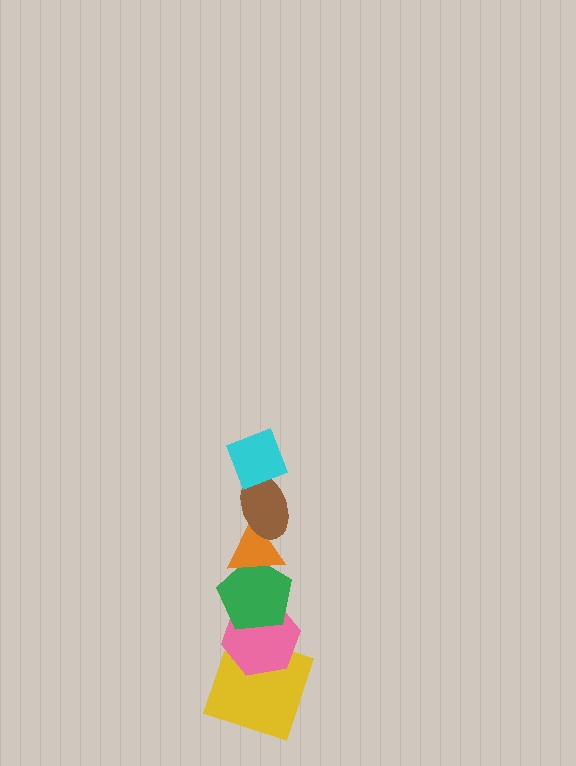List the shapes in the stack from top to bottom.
From top to bottom: the cyan diamond, the brown ellipse, the orange triangle, the green pentagon, the pink hexagon, the yellow square.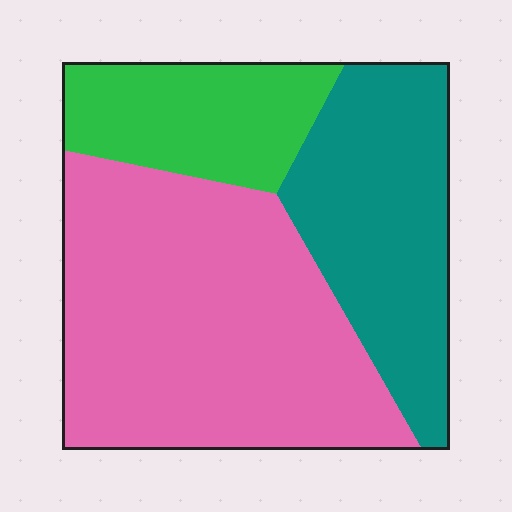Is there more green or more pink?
Pink.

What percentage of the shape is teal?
Teal covers about 30% of the shape.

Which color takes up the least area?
Green, at roughly 20%.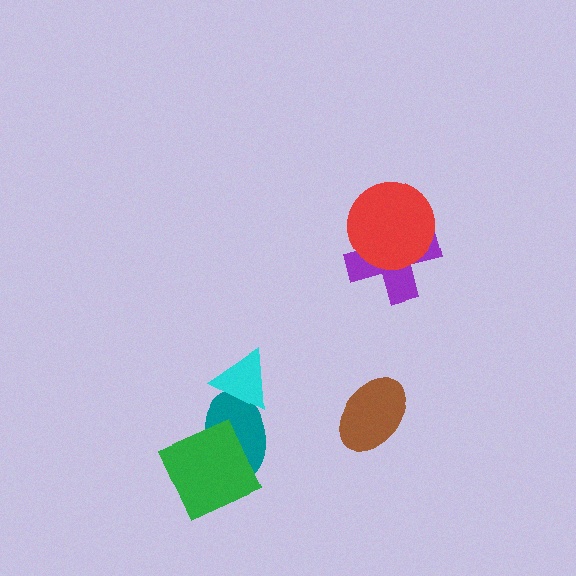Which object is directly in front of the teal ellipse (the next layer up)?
The green square is directly in front of the teal ellipse.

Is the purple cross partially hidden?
Yes, it is partially covered by another shape.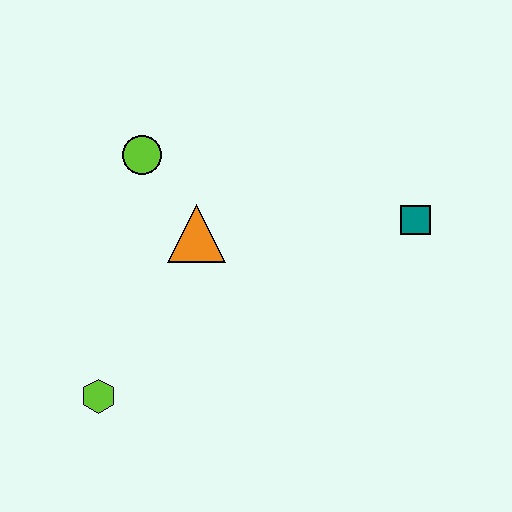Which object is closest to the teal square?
The orange triangle is closest to the teal square.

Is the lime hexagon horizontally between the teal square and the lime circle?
No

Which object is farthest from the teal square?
The lime hexagon is farthest from the teal square.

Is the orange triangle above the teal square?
No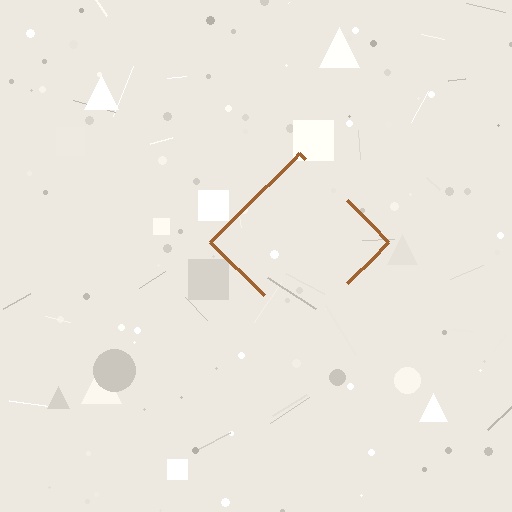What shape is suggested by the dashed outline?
The dashed outline suggests a diamond.